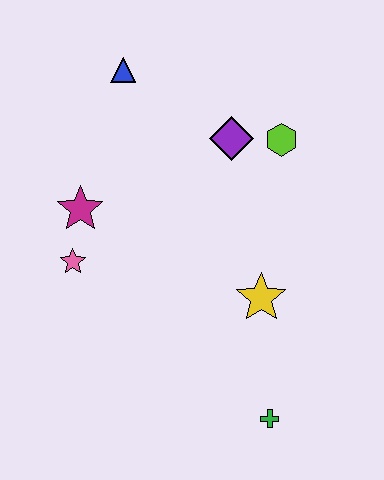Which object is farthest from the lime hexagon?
The green cross is farthest from the lime hexagon.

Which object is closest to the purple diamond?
The lime hexagon is closest to the purple diamond.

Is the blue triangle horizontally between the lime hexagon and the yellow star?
No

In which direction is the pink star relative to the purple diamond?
The pink star is to the left of the purple diamond.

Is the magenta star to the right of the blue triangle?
No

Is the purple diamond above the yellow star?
Yes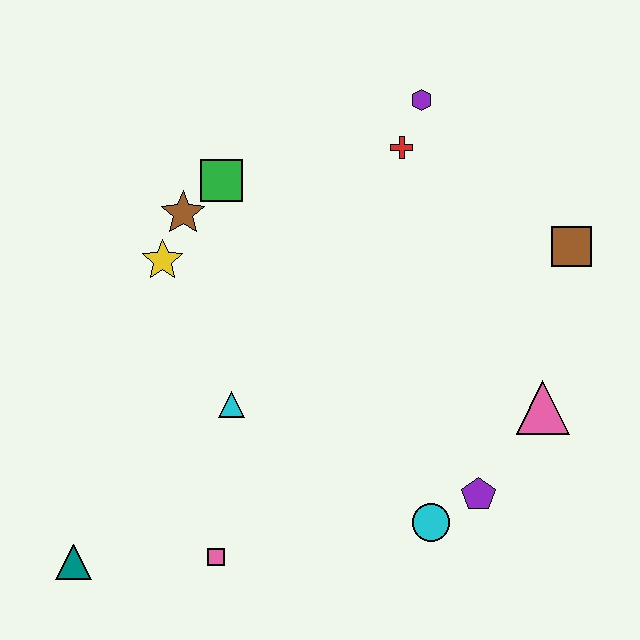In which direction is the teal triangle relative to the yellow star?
The teal triangle is below the yellow star.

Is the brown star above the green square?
No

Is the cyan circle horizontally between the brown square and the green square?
Yes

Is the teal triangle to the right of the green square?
No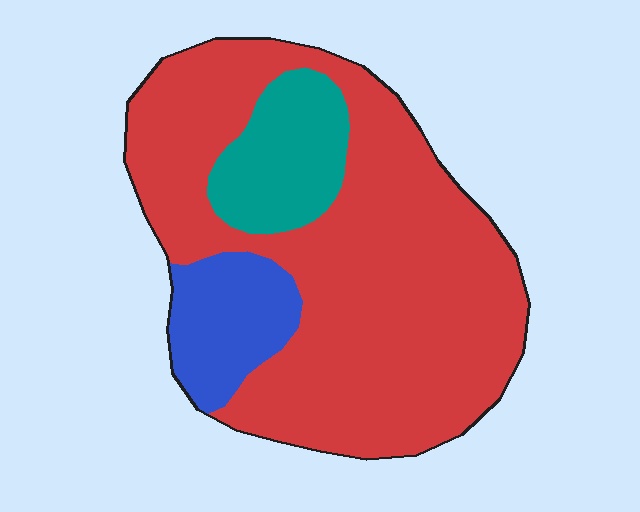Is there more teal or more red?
Red.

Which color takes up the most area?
Red, at roughly 75%.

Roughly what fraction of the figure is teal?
Teal takes up about one eighth (1/8) of the figure.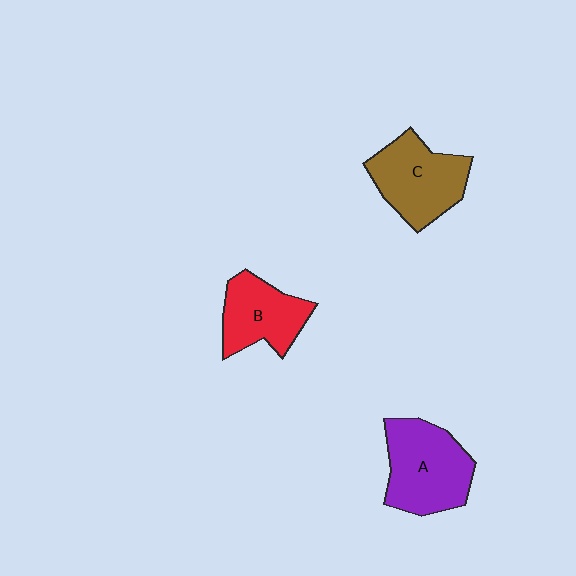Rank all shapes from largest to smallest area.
From largest to smallest: A (purple), C (brown), B (red).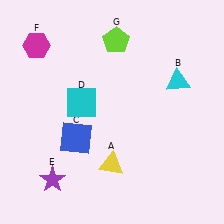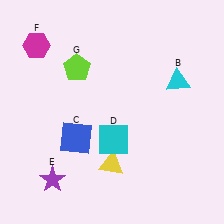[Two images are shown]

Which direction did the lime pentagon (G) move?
The lime pentagon (G) moved left.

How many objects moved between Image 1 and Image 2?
2 objects moved between the two images.